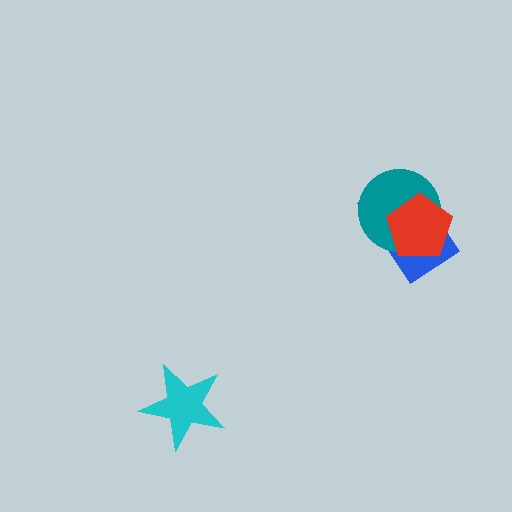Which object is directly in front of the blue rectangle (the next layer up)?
The teal circle is directly in front of the blue rectangle.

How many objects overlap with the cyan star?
0 objects overlap with the cyan star.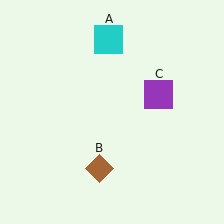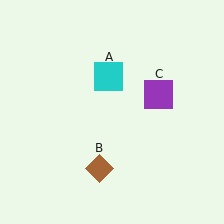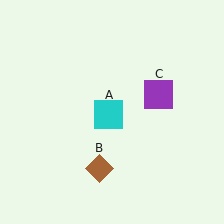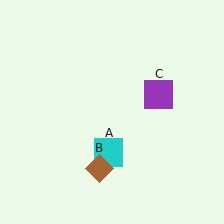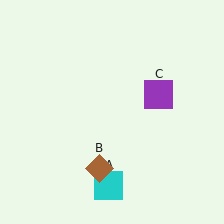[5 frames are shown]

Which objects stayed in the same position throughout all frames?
Brown diamond (object B) and purple square (object C) remained stationary.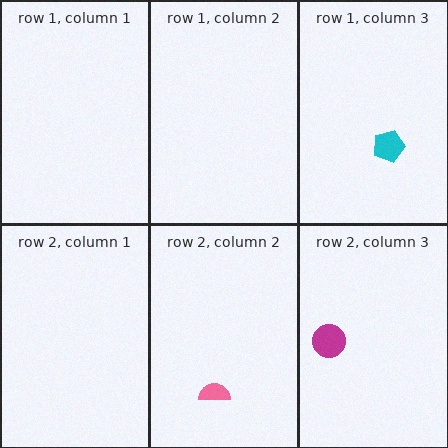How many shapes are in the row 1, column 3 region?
1.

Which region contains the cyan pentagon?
The row 1, column 3 region.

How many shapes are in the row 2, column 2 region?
1.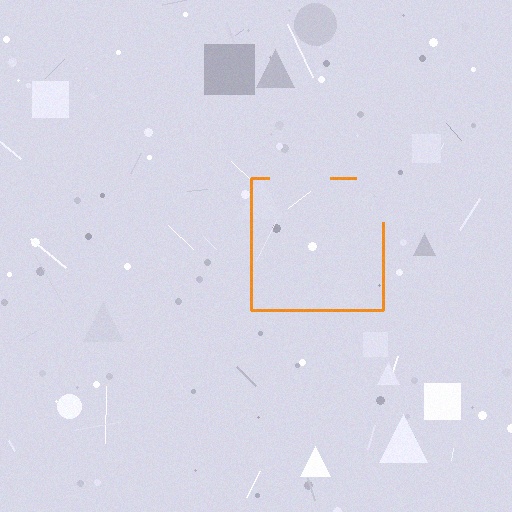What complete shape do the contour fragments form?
The contour fragments form a square.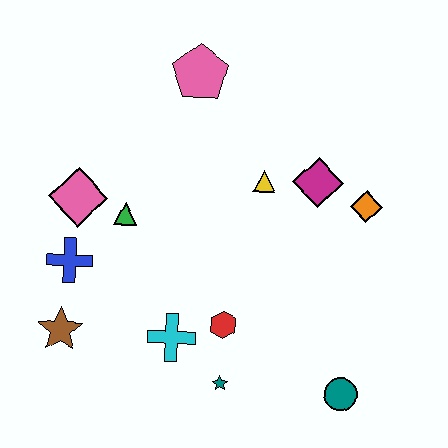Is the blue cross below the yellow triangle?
Yes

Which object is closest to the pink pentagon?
The yellow triangle is closest to the pink pentagon.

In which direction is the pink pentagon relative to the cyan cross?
The pink pentagon is above the cyan cross.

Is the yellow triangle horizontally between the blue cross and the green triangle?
No